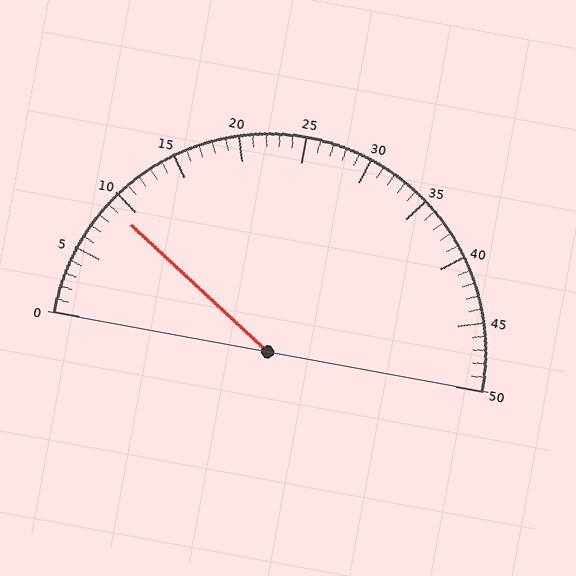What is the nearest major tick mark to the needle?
The nearest major tick mark is 10.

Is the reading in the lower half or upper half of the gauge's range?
The reading is in the lower half of the range (0 to 50).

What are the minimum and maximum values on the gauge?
The gauge ranges from 0 to 50.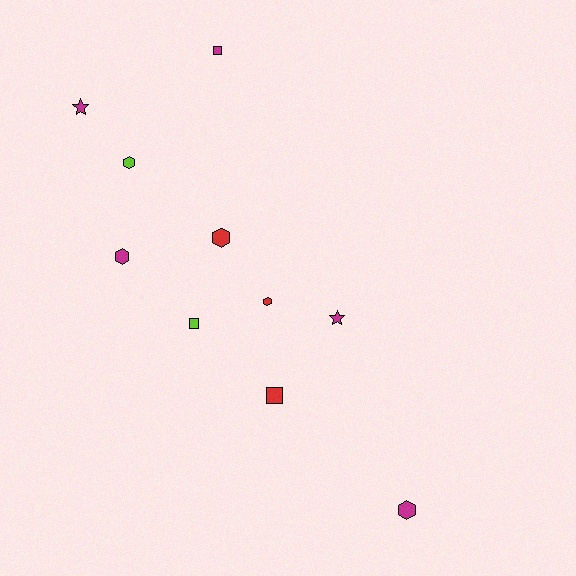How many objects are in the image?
There are 10 objects.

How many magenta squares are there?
There is 1 magenta square.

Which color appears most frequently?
Magenta, with 5 objects.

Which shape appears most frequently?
Hexagon, with 5 objects.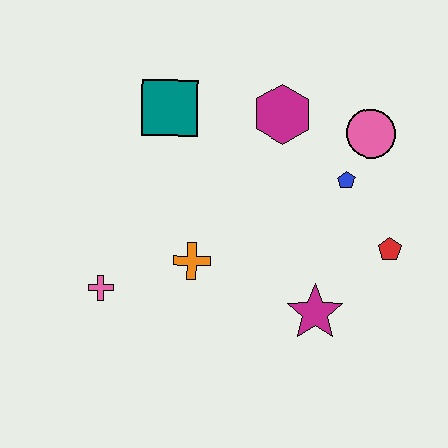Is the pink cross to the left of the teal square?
Yes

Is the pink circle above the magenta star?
Yes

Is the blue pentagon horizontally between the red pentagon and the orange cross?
Yes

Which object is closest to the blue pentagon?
The pink circle is closest to the blue pentagon.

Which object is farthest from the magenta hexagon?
The pink cross is farthest from the magenta hexagon.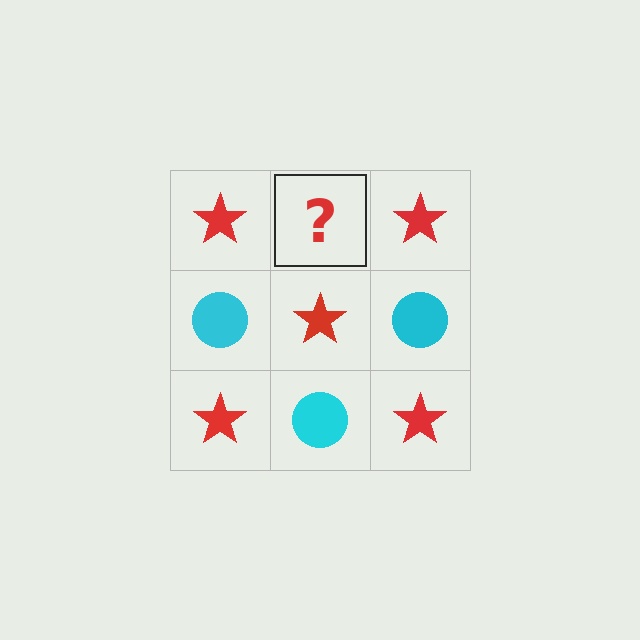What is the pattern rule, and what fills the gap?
The rule is that it alternates red star and cyan circle in a checkerboard pattern. The gap should be filled with a cyan circle.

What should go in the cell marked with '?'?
The missing cell should contain a cyan circle.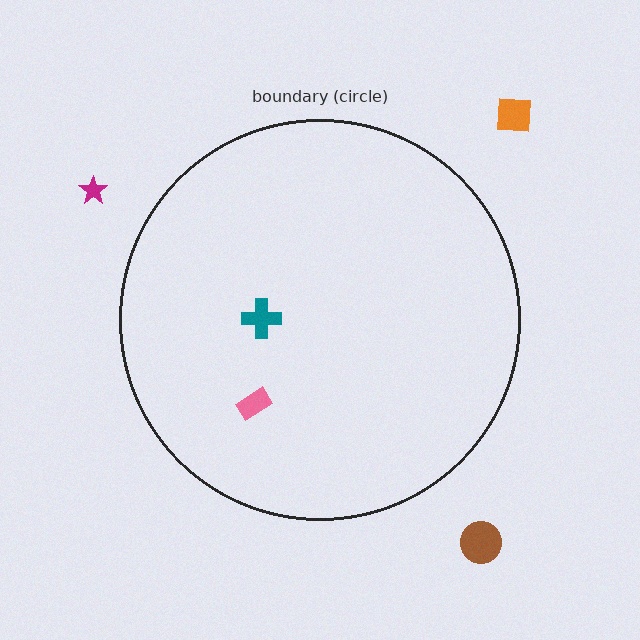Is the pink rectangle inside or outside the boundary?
Inside.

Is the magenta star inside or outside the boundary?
Outside.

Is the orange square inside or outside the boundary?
Outside.